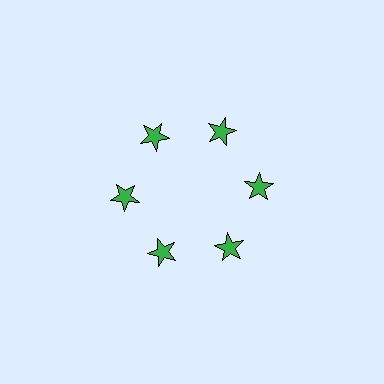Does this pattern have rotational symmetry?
Yes, this pattern has 6-fold rotational symmetry. It looks the same after rotating 60 degrees around the center.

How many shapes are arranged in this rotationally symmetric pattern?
There are 6 shapes, arranged in 6 groups of 1.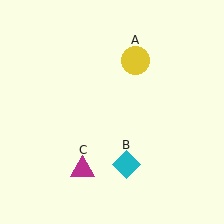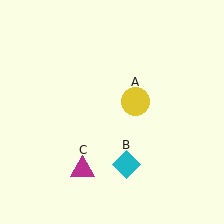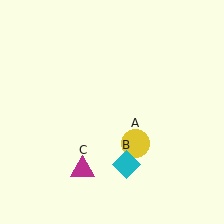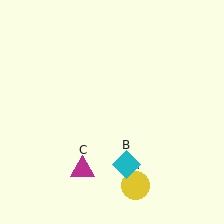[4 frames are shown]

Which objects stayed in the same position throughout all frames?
Cyan diamond (object B) and magenta triangle (object C) remained stationary.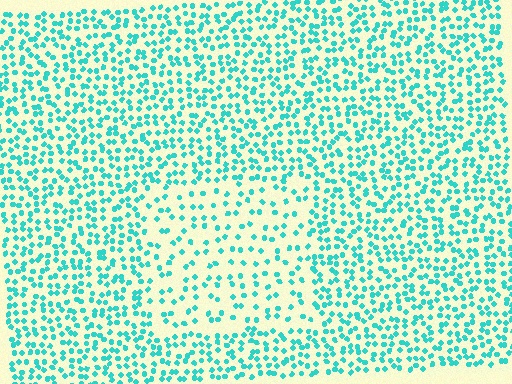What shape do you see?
I see a rectangle.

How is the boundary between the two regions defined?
The boundary is defined by a change in element density (approximately 2.0x ratio). All elements are the same color, size, and shape.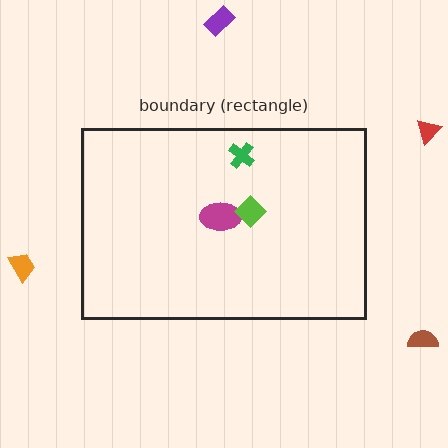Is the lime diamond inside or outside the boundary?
Inside.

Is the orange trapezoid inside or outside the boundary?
Outside.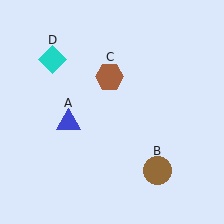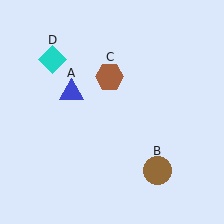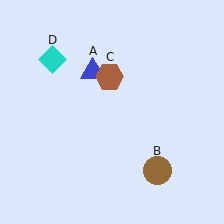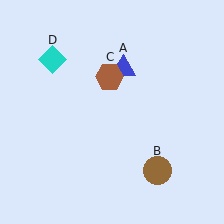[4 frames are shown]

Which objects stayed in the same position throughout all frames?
Brown circle (object B) and brown hexagon (object C) and cyan diamond (object D) remained stationary.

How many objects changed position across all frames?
1 object changed position: blue triangle (object A).